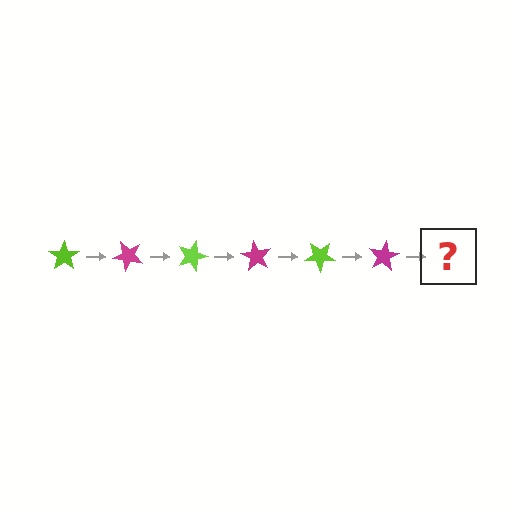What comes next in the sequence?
The next element should be a lime star, rotated 270 degrees from the start.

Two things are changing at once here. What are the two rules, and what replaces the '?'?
The two rules are that it rotates 45 degrees each step and the color cycles through lime and magenta. The '?' should be a lime star, rotated 270 degrees from the start.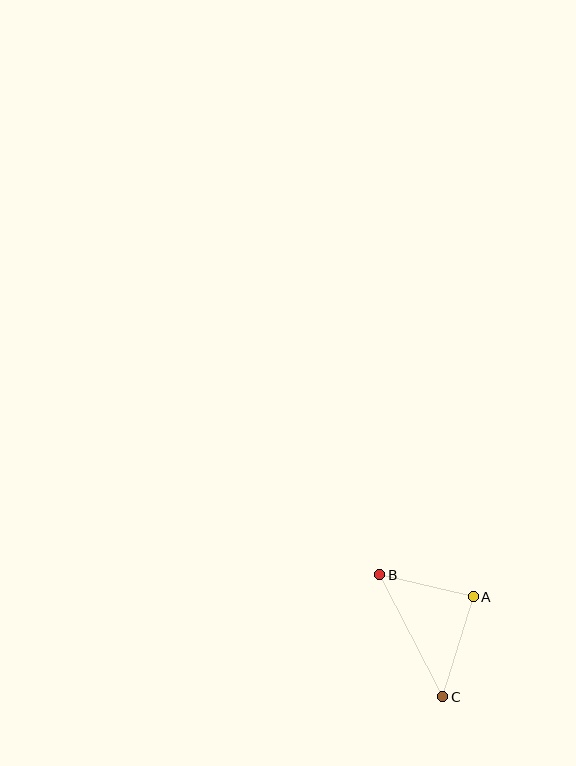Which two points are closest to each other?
Points A and B are closest to each other.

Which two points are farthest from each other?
Points B and C are farthest from each other.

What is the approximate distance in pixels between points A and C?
The distance between A and C is approximately 105 pixels.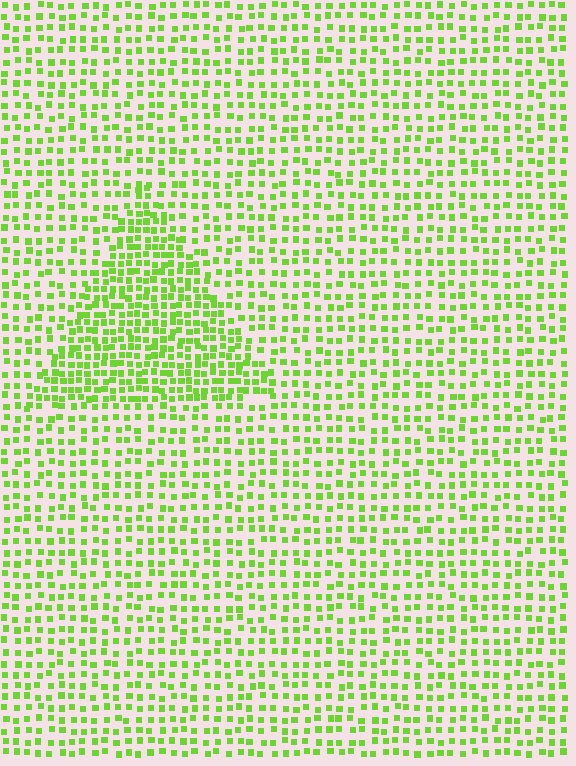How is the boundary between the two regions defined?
The boundary is defined by a change in element density (approximately 1.8x ratio). All elements are the same color, size, and shape.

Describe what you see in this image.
The image contains small lime elements arranged at two different densities. A triangle-shaped region is visible where the elements are more densely packed than the surrounding area.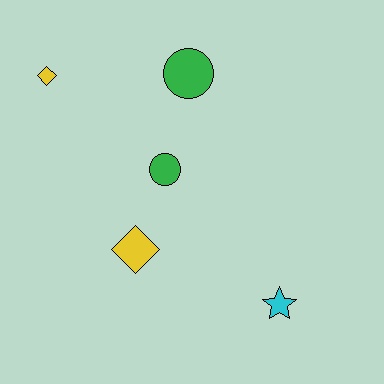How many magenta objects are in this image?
There are no magenta objects.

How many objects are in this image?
There are 5 objects.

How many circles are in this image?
There are 2 circles.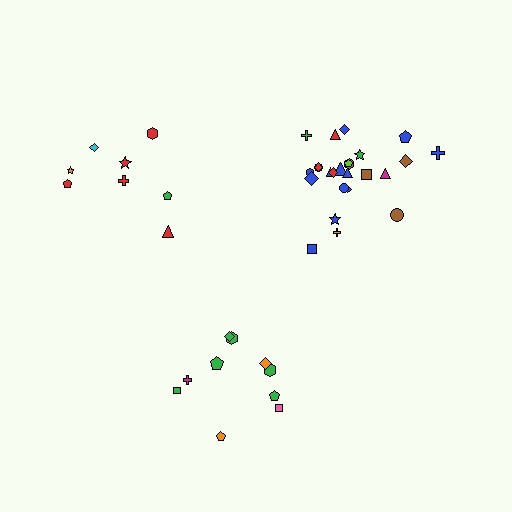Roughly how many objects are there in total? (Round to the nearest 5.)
Roughly 45 objects in total.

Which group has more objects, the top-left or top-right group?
The top-right group.